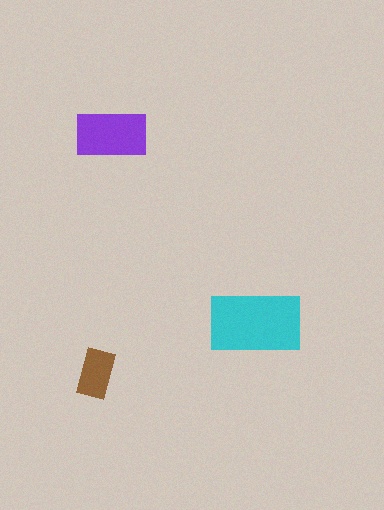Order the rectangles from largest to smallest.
the cyan one, the purple one, the brown one.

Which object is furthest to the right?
The cyan rectangle is rightmost.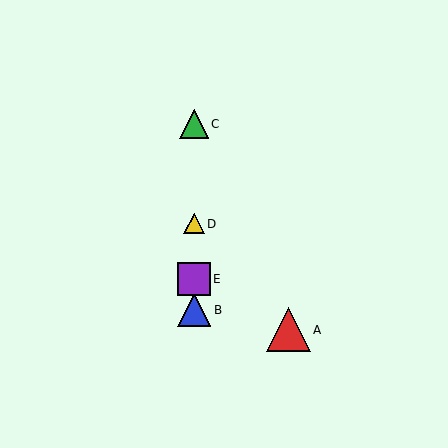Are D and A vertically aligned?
No, D is at x≈194 and A is at x≈288.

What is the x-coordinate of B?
Object B is at x≈194.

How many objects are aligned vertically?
4 objects (B, C, D, E) are aligned vertically.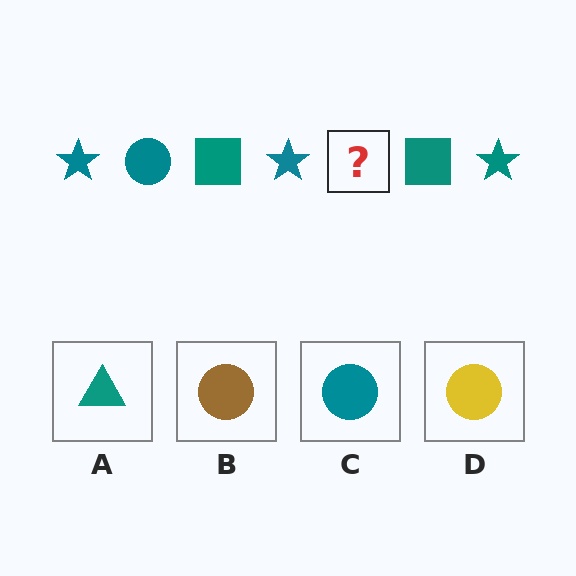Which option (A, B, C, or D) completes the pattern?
C.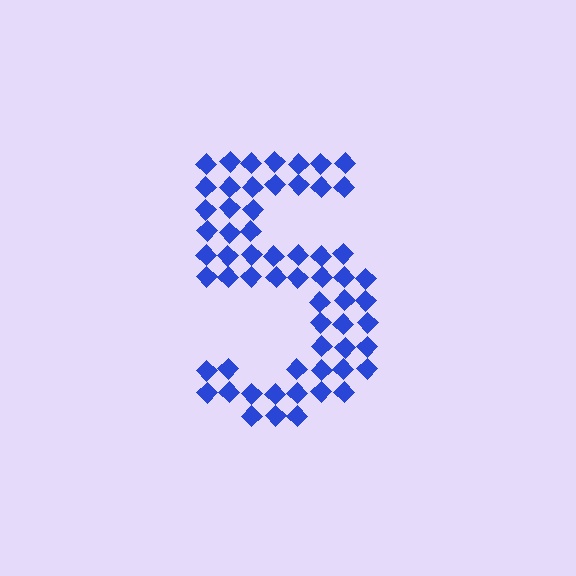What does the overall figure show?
The overall figure shows the digit 5.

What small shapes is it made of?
It is made of small diamonds.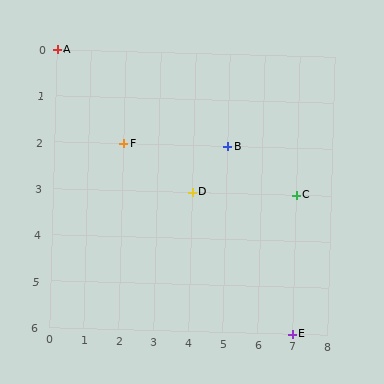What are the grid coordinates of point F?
Point F is at grid coordinates (2, 2).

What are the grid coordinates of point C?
Point C is at grid coordinates (7, 3).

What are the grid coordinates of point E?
Point E is at grid coordinates (7, 6).